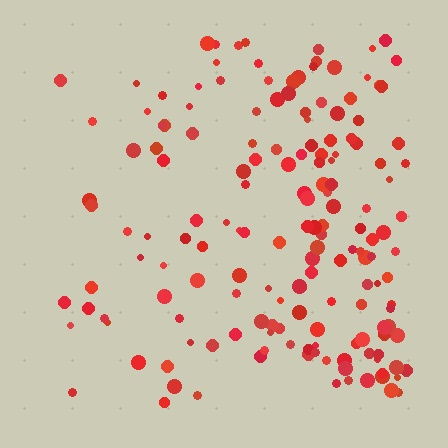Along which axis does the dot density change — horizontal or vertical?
Horizontal.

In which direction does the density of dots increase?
From left to right, with the right side densest.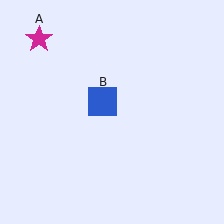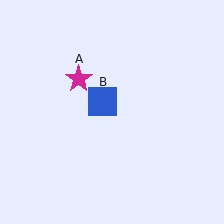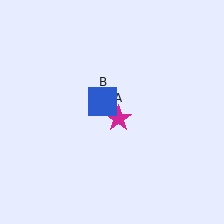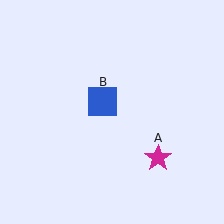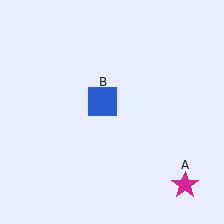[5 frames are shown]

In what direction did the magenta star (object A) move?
The magenta star (object A) moved down and to the right.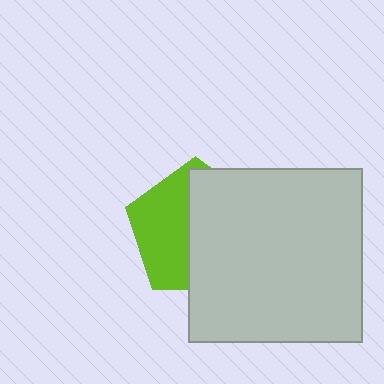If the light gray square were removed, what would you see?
You would see the complete lime pentagon.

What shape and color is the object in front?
The object in front is a light gray square.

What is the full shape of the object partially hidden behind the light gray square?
The partially hidden object is a lime pentagon.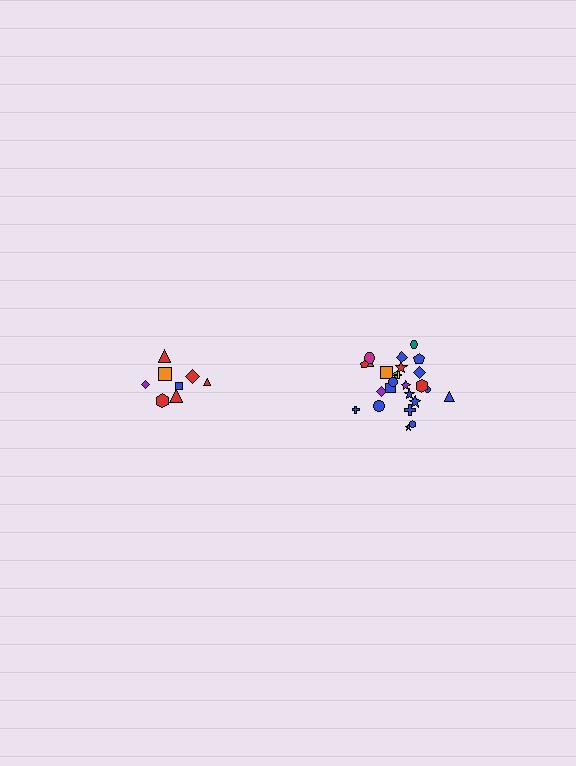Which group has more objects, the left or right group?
The right group.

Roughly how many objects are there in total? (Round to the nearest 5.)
Roughly 35 objects in total.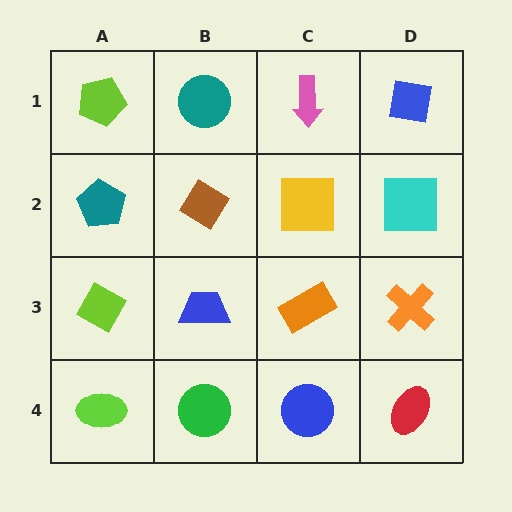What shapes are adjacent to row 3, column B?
A brown diamond (row 2, column B), a green circle (row 4, column B), a lime diamond (row 3, column A), an orange rectangle (row 3, column C).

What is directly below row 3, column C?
A blue circle.